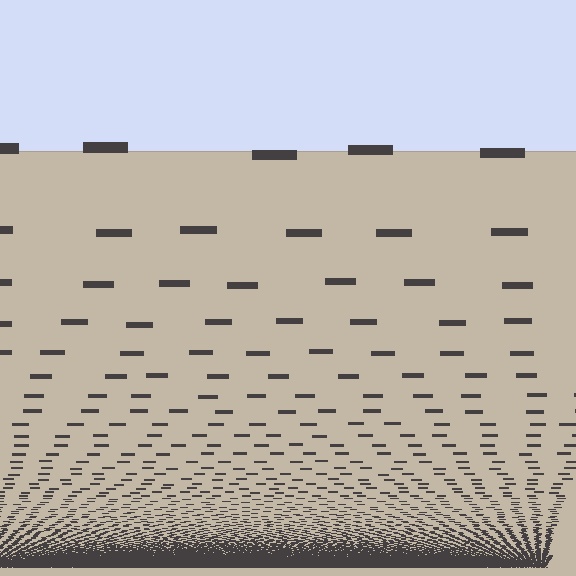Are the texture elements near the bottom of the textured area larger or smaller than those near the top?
Smaller. The gradient is inverted — elements near the bottom are smaller and denser.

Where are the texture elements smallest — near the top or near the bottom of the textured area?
Near the bottom.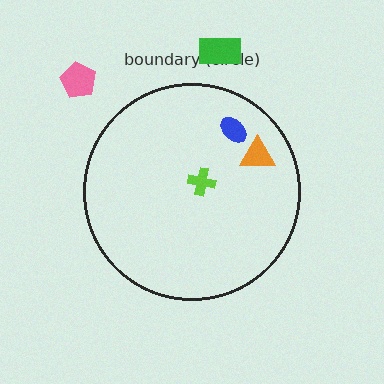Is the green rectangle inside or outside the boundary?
Outside.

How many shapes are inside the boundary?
3 inside, 2 outside.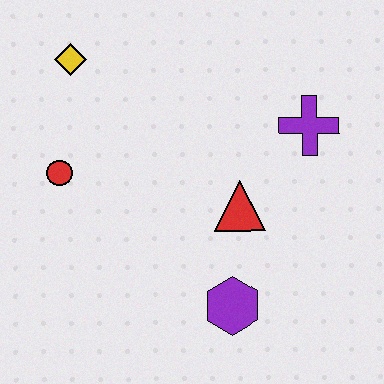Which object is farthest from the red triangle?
The yellow diamond is farthest from the red triangle.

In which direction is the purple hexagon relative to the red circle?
The purple hexagon is to the right of the red circle.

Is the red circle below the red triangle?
No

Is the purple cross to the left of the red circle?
No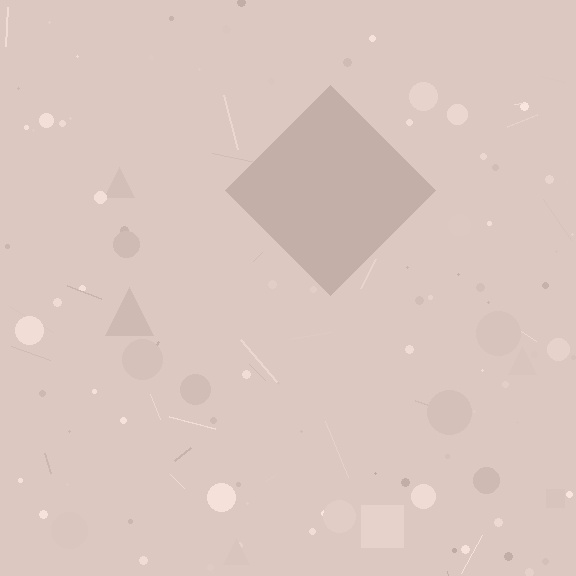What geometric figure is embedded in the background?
A diamond is embedded in the background.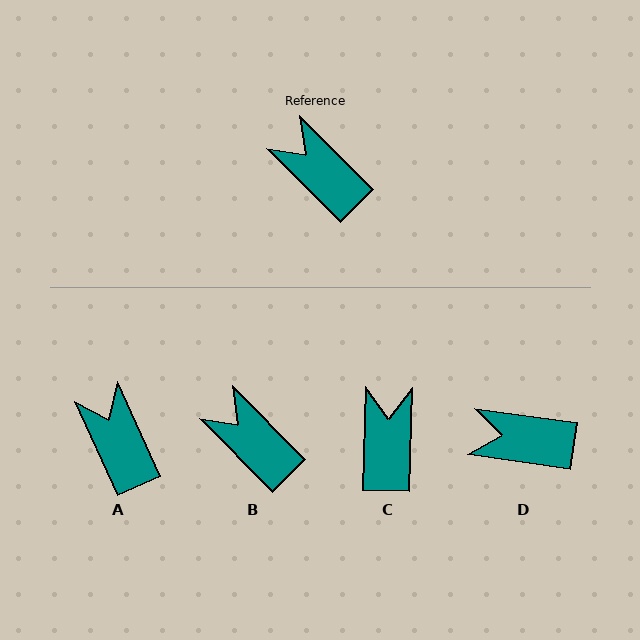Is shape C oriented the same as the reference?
No, it is off by about 47 degrees.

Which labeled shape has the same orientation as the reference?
B.